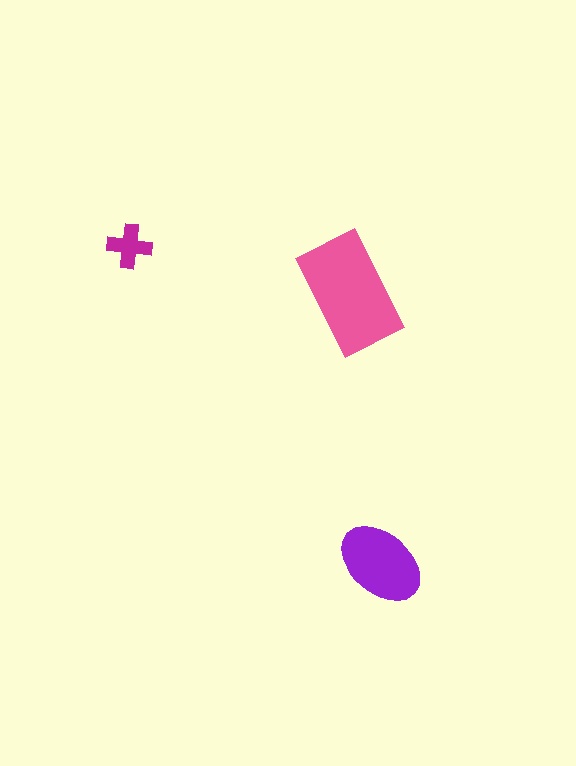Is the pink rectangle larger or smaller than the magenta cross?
Larger.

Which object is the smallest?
The magenta cross.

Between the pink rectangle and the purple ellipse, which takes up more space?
The pink rectangle.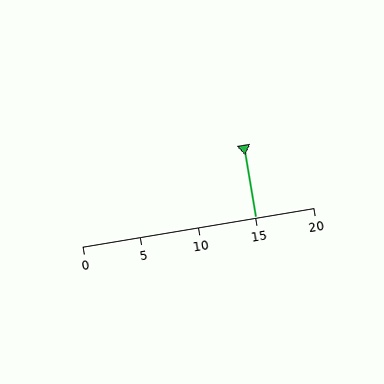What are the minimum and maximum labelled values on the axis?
The axis runs from 0 to 20.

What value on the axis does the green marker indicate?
The marker indicates approximately 15.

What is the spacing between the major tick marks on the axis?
The major ticks are spaced 5 apart.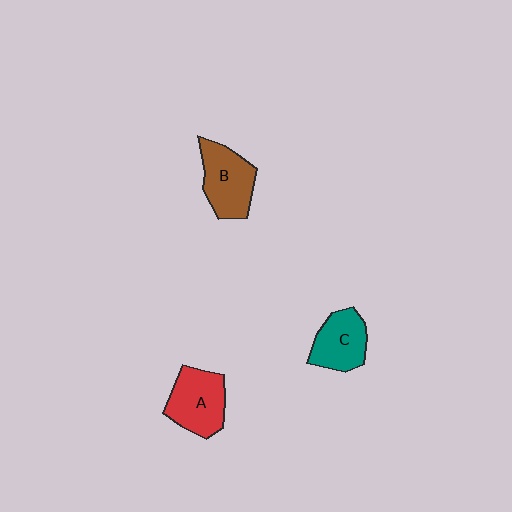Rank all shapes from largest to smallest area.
From largest to smallest: B (brown), A (red), C (teal).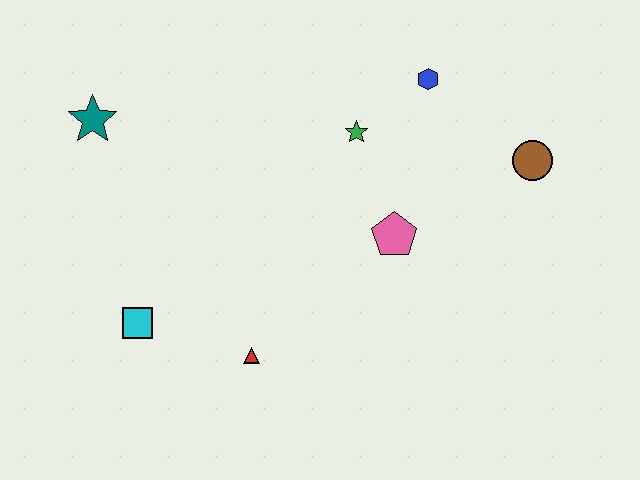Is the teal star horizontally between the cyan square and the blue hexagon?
No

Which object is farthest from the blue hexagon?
The cyan square is farthest from the blue hexagon.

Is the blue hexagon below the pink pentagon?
No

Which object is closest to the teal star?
The cyan square is closest to the teal star.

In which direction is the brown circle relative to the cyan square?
The brown circle is to the right of the cyan square.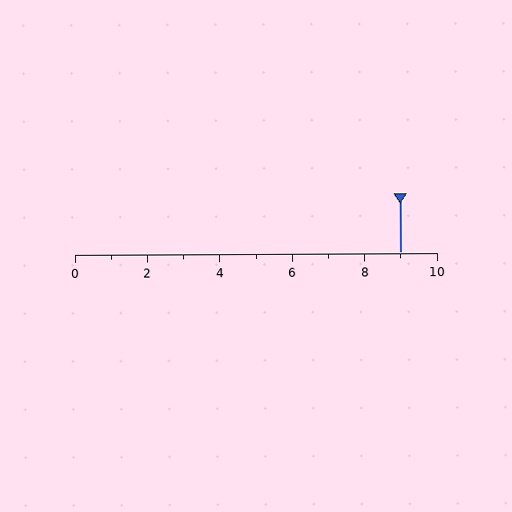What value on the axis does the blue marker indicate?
The marker indicates approximately 9.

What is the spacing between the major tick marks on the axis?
The major ticks are spaced 2 apart.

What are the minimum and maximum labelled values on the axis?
The axis runs from 0 to 10.